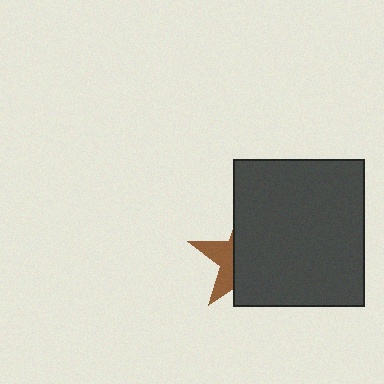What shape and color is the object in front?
The object in front is a dark gray rectangle.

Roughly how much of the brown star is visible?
A small part of it is visible (roughly 33%).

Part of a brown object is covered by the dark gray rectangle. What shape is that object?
It is a star.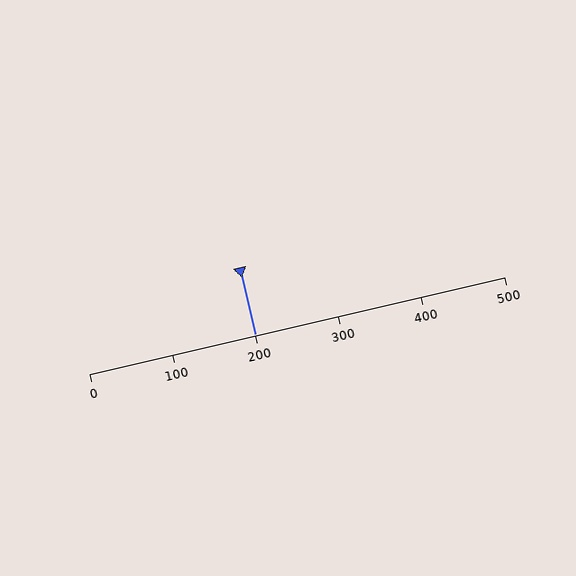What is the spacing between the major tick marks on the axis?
The major ticks are spaced 100 apart.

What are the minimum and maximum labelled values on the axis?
The axis runs from 0 to 500.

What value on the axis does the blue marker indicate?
The marker indicates approximately 200.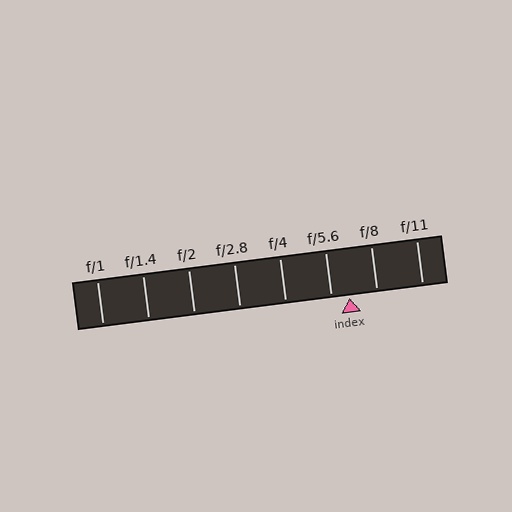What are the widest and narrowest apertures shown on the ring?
The widest aperture shown is f/1 and the narrowest is f/11.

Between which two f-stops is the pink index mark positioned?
The index mark is between f/5.6 and f/8.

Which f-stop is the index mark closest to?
The index mark is closest to f/5.6.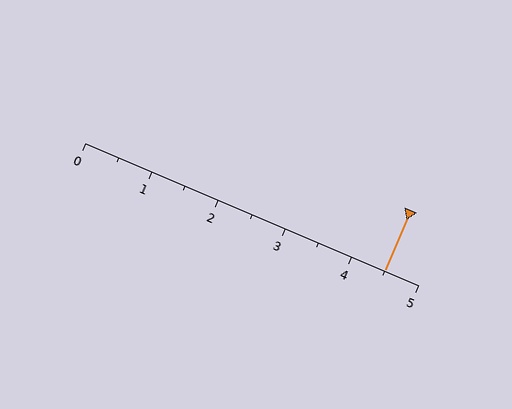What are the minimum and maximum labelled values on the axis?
The axis runs from 0 to 5.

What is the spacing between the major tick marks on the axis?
The major ticks are spaced 1 apart.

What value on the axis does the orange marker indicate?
The marker indicates approximately 4.5.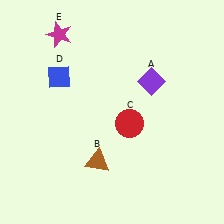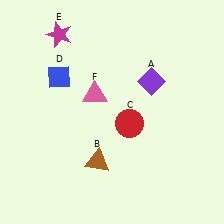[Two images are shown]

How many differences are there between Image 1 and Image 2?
There is 1 difference between the two images.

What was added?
A pink triangle (F) was added in Image 2.